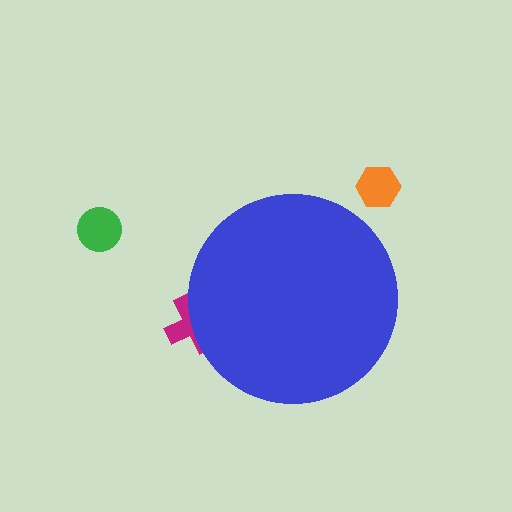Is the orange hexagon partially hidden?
No, the orange hexagon is fully visible.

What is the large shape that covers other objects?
A blue circle.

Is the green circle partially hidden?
No, the green circle is fully visible.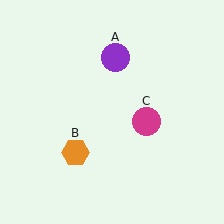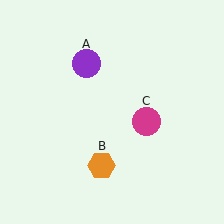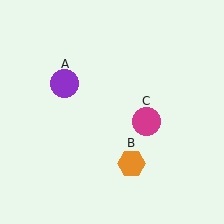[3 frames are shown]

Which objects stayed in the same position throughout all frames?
Magenta circle (object C) remained stationary.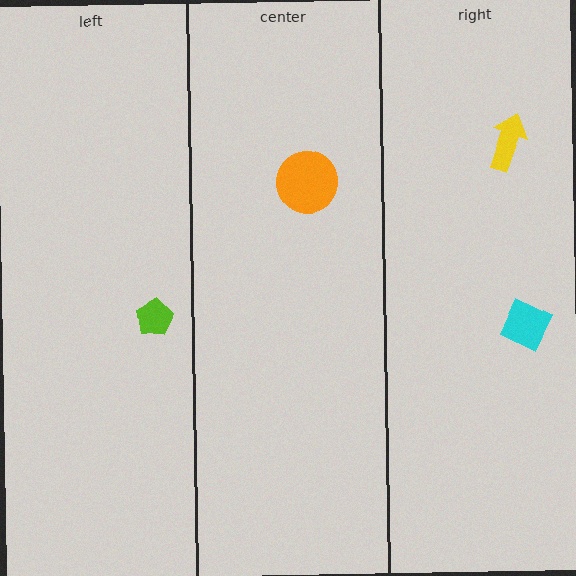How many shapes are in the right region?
2.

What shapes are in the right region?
The yellow arrow, the cyan square.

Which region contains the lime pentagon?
The left region.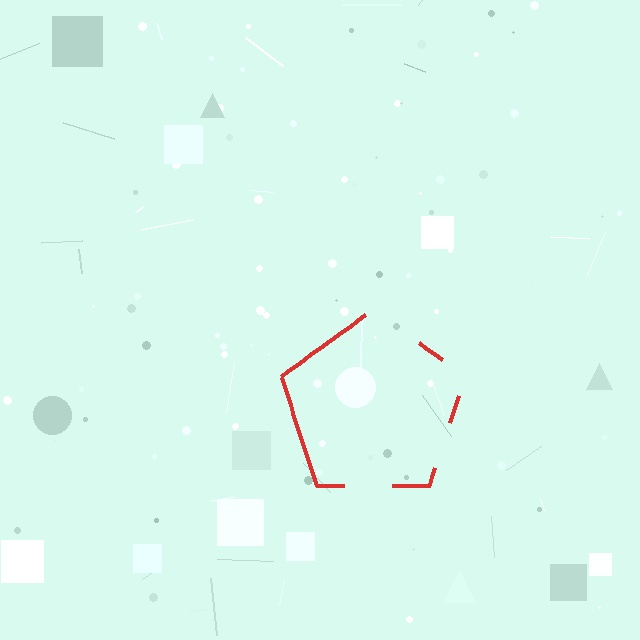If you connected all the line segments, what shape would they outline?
They would outline a pentagon.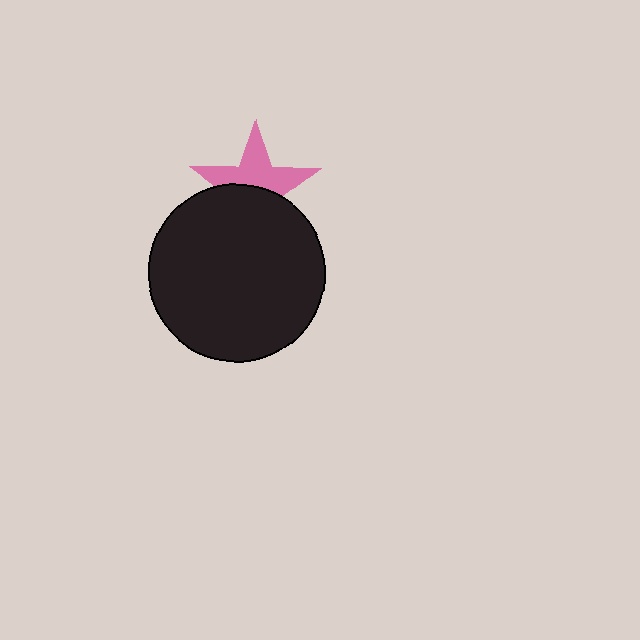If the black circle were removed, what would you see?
You would see the complete pink star.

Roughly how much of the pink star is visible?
About half of it is visible (roughly 53%).